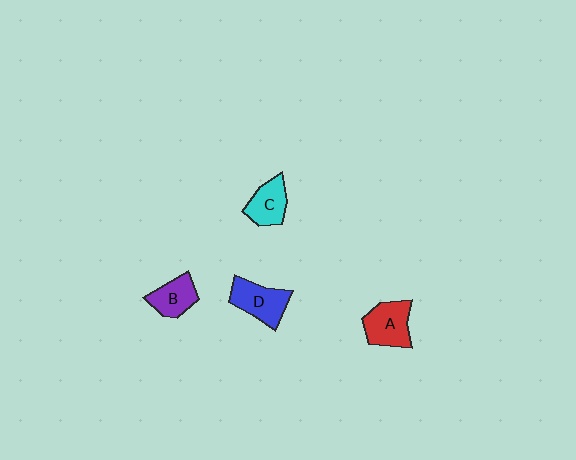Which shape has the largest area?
Shape D (blue).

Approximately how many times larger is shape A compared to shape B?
Approximately 1.3 times.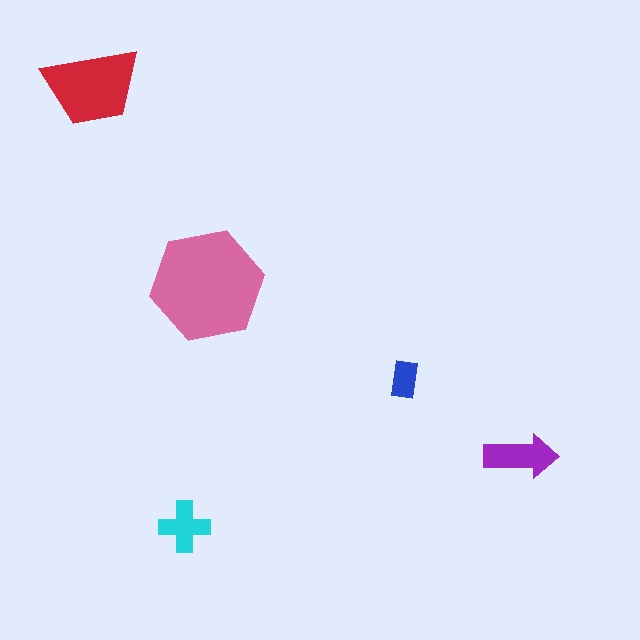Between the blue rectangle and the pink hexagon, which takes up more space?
The pink hexagon.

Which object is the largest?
The pink hexagon.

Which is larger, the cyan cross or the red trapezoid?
The red trapezoid.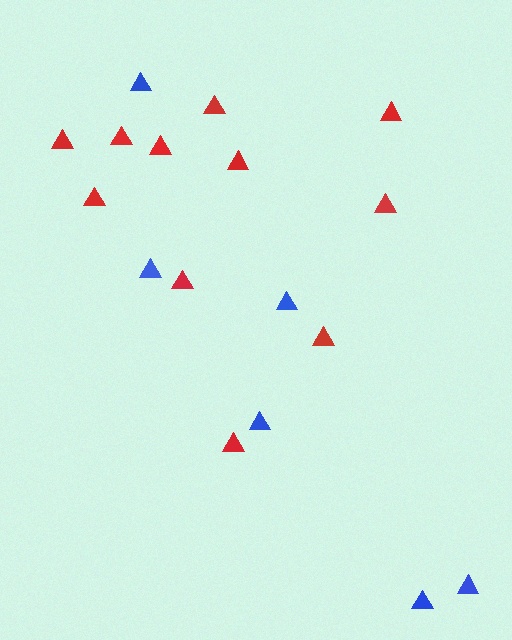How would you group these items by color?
There are 2 groups: one group of red triangles (11) and one group of blue triangles (6).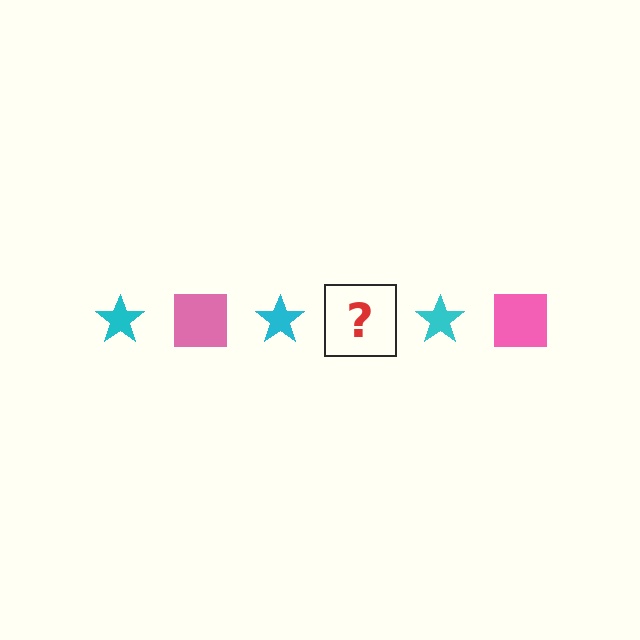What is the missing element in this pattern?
The missing element is a pink square.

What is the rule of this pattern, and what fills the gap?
The rule is that the pattern alternates between cyan star and pink square. The gap should be filled with a pink square.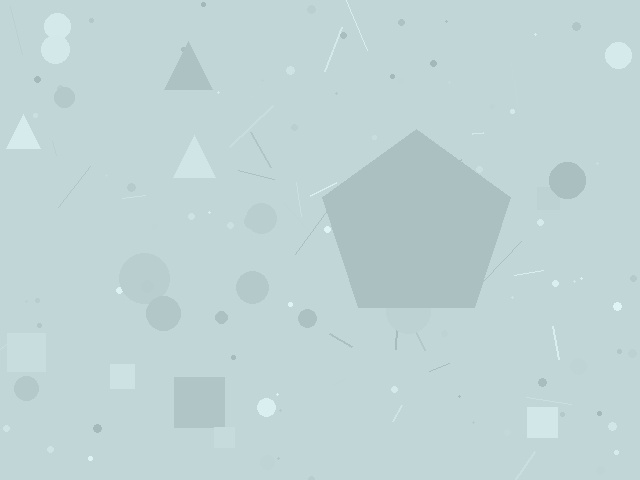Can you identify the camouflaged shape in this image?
The camouflaged shape is a pentagon.